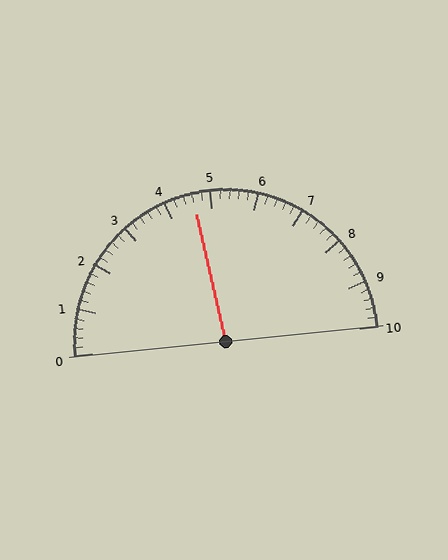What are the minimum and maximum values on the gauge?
The gauge ranges from 0 to 10.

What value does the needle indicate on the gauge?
The needle indicates approximately 4.6.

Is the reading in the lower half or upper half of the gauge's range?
The reading is in the lower half of the range (0 to 10).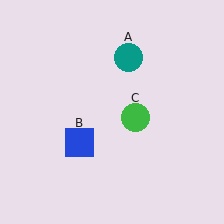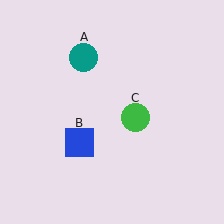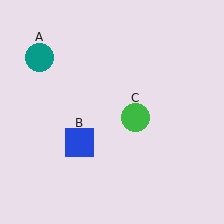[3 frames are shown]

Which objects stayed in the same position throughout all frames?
Blue square (object B) and green circle (object C) remained stationary.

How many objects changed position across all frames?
1 object changed position: teal circle (object A).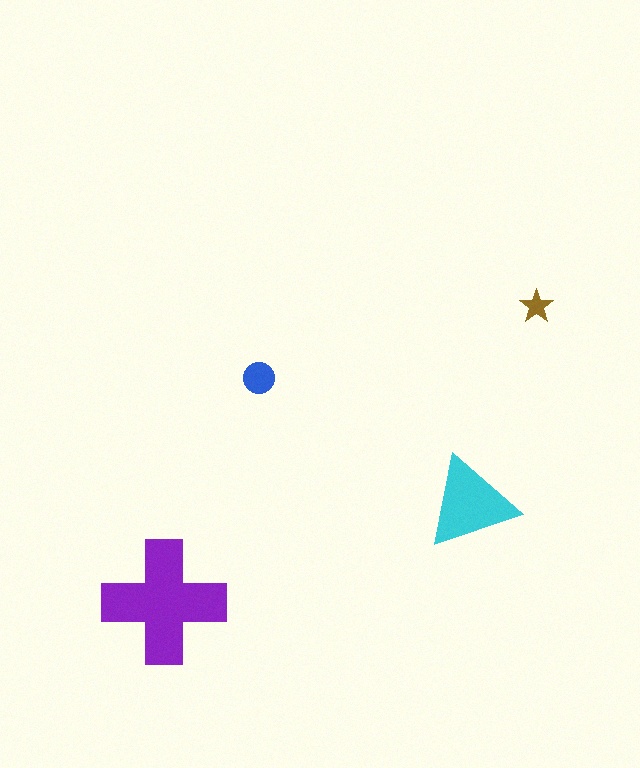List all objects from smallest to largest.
The brown star, the blue circle, the cyan triangle, the purple cross.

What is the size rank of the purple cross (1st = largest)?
1st.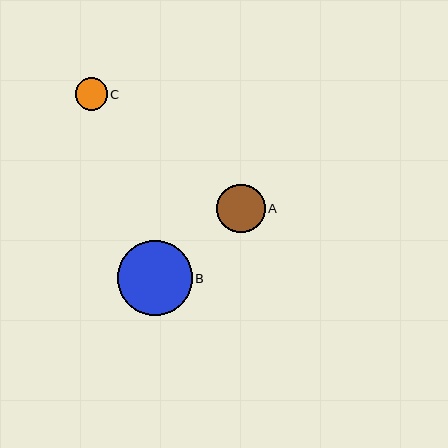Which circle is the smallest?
Circle C is the smallest with a size of approximately 32 pixels.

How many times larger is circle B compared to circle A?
Circle B is approximately 1.6 times the size of circle A.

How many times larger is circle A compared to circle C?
Circle A is approximately 1.5 times the size of circle C.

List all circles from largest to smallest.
From largest to smallest: B, A, C.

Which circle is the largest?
Circle B is the largest with a size of approximately 75 pixels.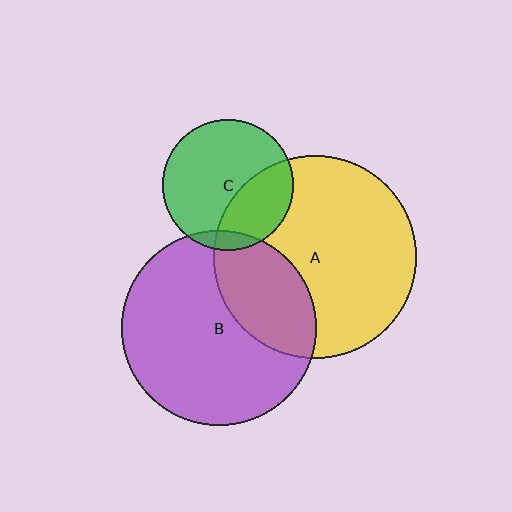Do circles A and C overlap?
Yes.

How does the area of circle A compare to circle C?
Approximately 2.4 times.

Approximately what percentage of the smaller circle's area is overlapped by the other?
Approximately 35%.